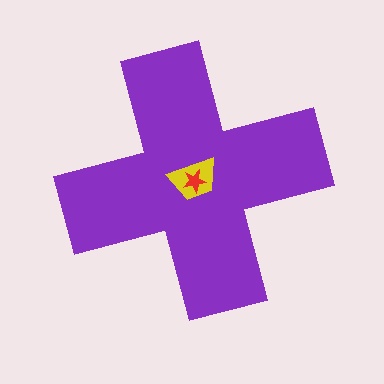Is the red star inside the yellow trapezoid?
Yes.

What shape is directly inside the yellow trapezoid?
The red star.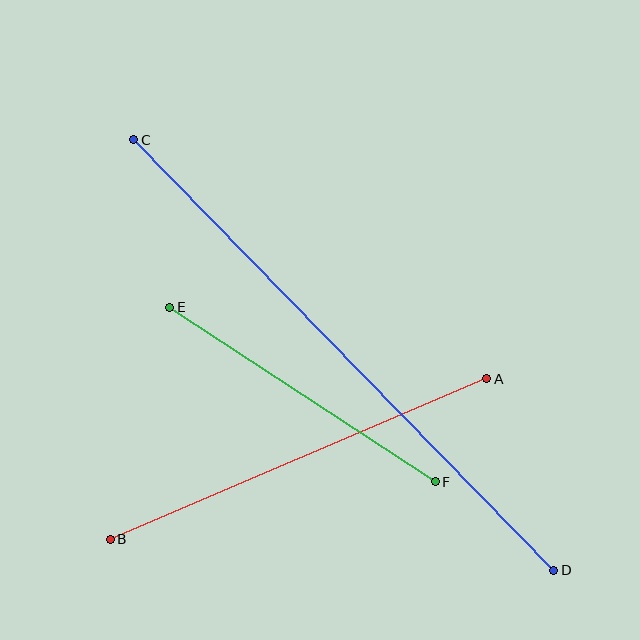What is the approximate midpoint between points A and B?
The midpoint is at approximately (299, 459) pixels.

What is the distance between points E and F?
The distance is approximately 318 pixels.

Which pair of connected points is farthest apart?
Points C and D are farthest apart.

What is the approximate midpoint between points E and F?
The midpoint is at approximately (303, 394) pixels.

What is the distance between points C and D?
The distance is approximately 602 pixels.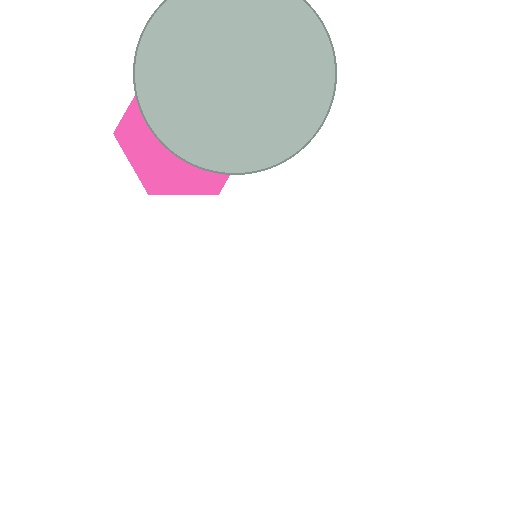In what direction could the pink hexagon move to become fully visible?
The pink hexagon could move down. That would shift it out from behind the light gray circle entirely.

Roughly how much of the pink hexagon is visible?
A small part of it is visible (roughly 35%).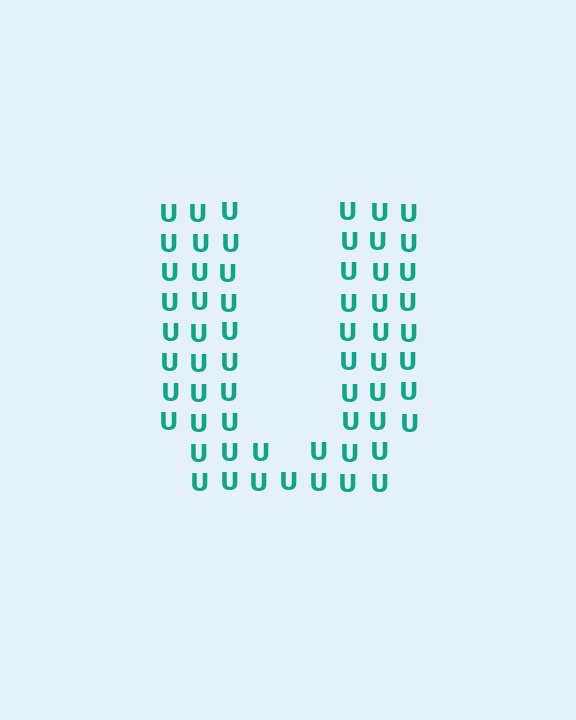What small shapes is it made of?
It is made of small letter U's.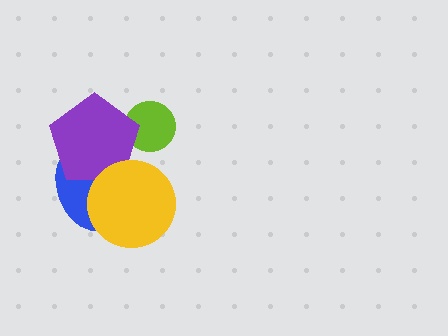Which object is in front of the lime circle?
The purple pentagon is in front of the lime circle.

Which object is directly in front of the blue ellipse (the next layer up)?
The purple pentagon is directly in front of the blue ellipse.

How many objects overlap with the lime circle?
1 object overlaps with the lime circle.